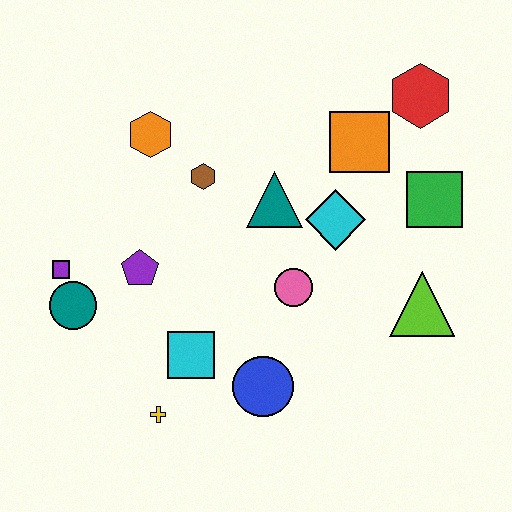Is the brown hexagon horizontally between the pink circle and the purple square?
Yes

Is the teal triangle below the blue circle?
No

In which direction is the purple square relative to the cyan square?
The purple square is to the left of the cyan square.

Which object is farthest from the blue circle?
The red hexagon is farthest from the blue circle.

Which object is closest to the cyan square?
The yellow cross is closest to the cyan square.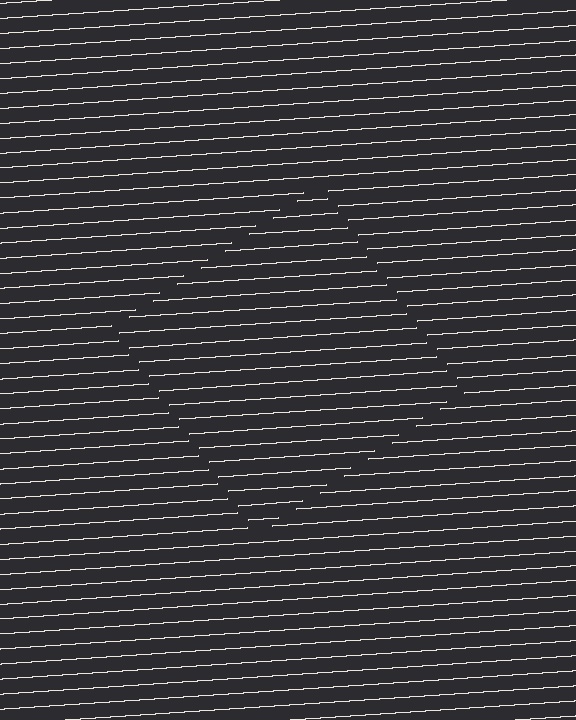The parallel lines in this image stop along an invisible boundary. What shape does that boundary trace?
An illusory square. The interior of the shape contains the same grating, shifted by half a period — the contour is defined by the phase discontinuity where line-ends from the inner and outer gratings abut.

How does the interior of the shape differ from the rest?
The interior of the shape contains the same grating, shifted by half a period — the contour is defined by the phase discontinuity where line-ends from the inner and outer gratings abut.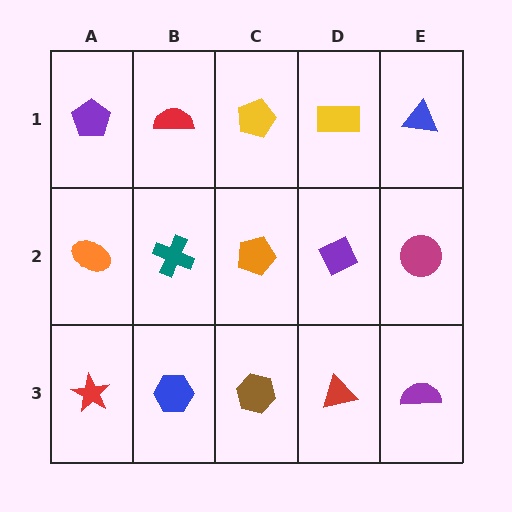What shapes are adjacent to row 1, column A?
An orange ellipse (row 2, column A), a red semicircle (row 1, column B).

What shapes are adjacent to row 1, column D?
A purple diamond (row 2, column D), a yellow pentagon (row 1, column C), a blue triangle (row 1, column E).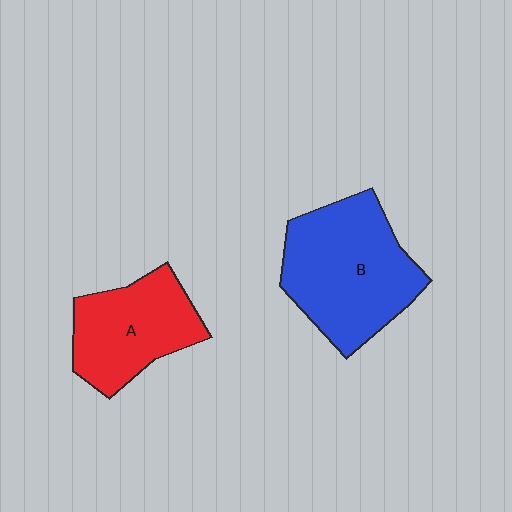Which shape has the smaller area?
Shape A (red).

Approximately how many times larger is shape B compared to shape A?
Approximately 1.4 times.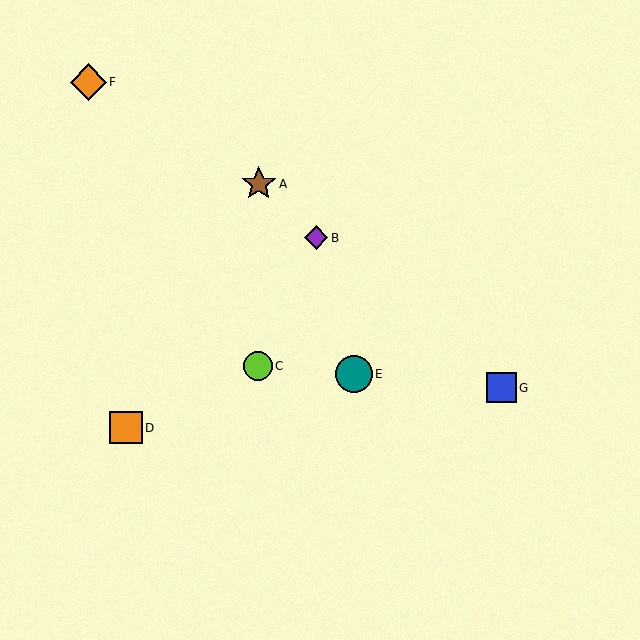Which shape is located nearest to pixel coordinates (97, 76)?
The orange diamond (labeled F) at (88, 82) is nearest to that location.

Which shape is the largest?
The teal circle (labeled E) is the largest.